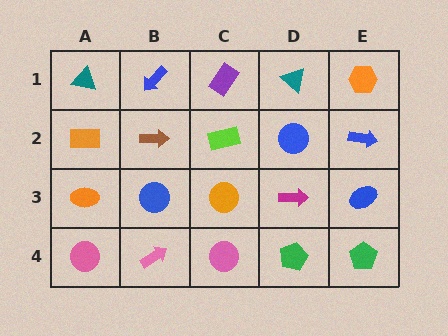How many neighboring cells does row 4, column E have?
2.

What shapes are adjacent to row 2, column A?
A teal triangle (row 1, column A), an orange ellipse (row 3, column A), a brown arrow (row 2, column B).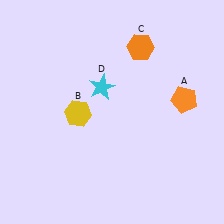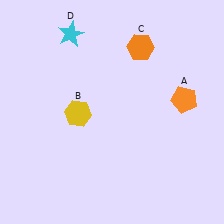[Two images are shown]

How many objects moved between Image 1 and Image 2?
1 object moved between the two images.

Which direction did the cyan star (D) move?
The cyan star (D) moved up.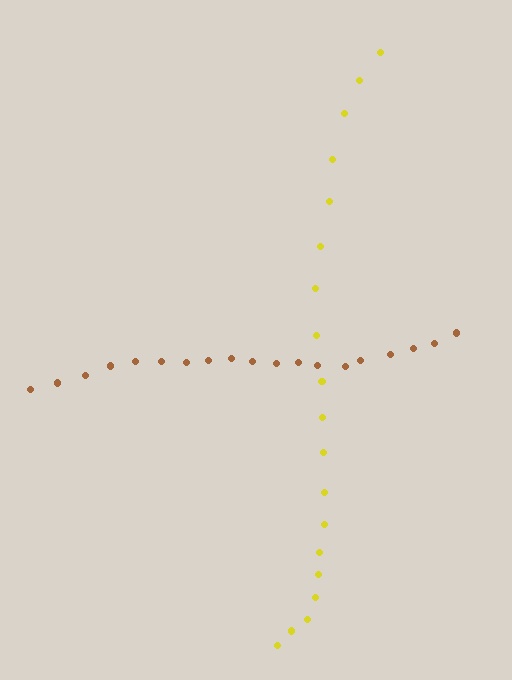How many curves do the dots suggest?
There are 2 distinct paths.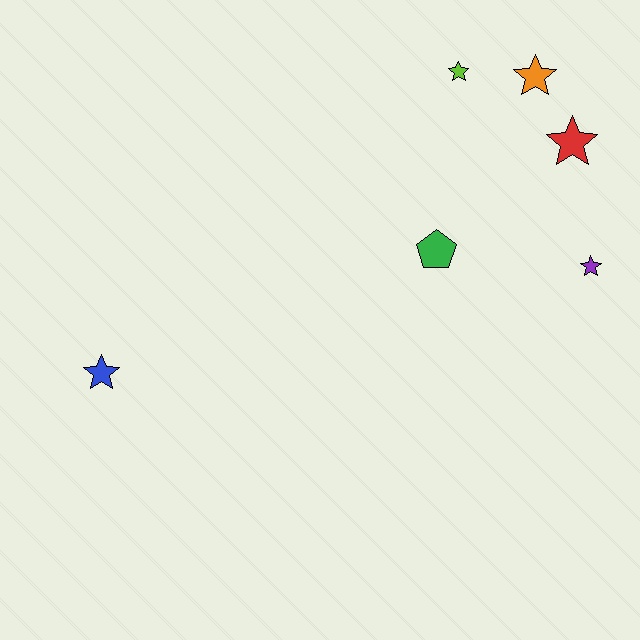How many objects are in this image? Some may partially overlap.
There are 6 objects.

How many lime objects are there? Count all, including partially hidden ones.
There is 1 lime object.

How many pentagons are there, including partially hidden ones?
There is 1 pentagon.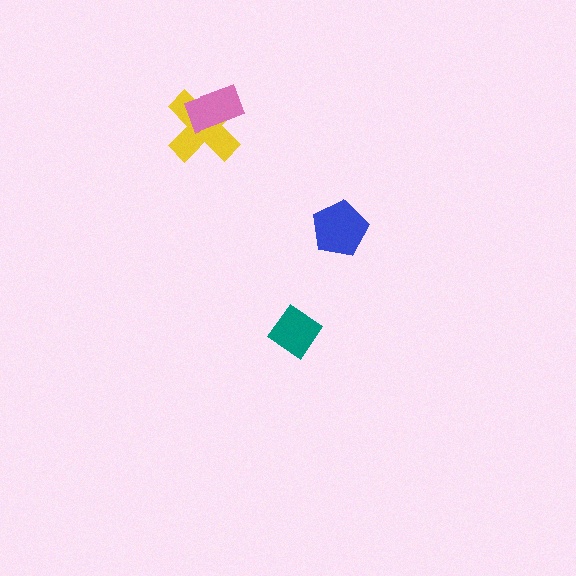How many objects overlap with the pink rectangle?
1 object overlaps with the pink rectangle.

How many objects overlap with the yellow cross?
1 object overlaps with the yellow cross.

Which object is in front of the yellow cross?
The pink rectangle is in front of the yellow cross.